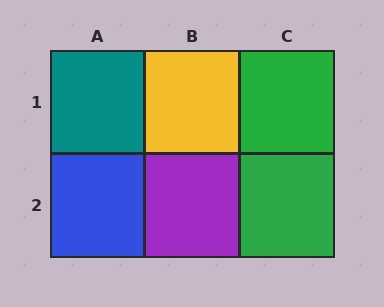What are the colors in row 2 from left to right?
Blue, purple, green.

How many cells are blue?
1 cell is blue.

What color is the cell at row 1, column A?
Teal.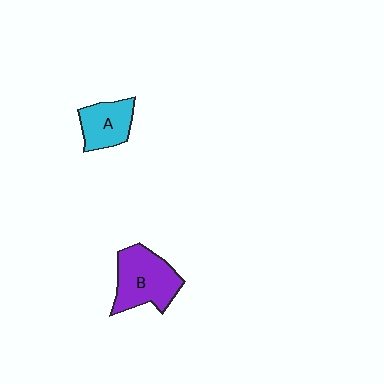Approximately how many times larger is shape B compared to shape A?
Approximately 1.5 times.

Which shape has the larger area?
Shape B (purple).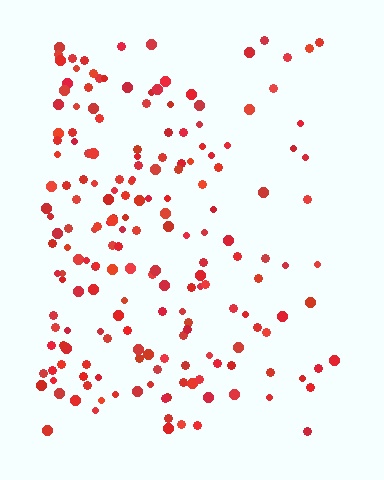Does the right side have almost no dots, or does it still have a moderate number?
Still a moderate number, just noticeably fewer than the left.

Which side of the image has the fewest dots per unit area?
The right.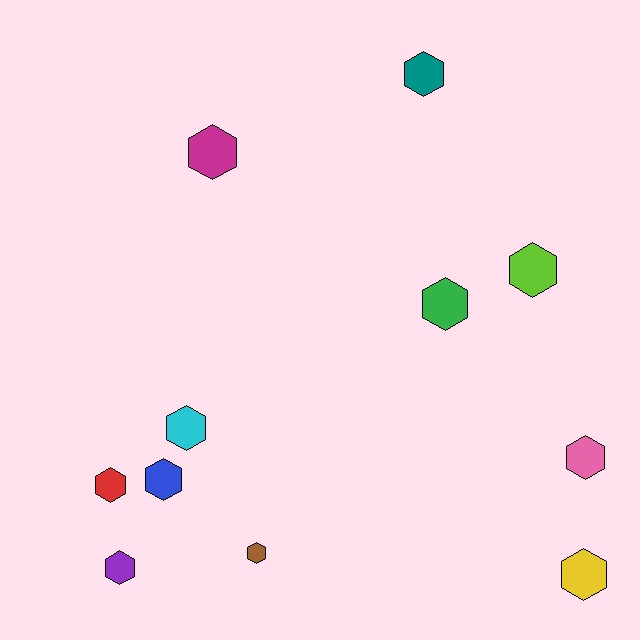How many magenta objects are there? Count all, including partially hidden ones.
There is 1 magenta object.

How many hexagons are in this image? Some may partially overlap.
There are 11 hexagons.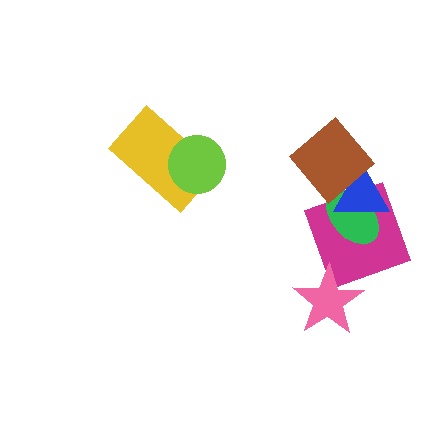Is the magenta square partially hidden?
Yes, it is partially covered by another shape.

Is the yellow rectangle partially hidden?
Yes, it is partially covered by another shape.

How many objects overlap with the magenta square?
2 objects overlap with the magenta square.